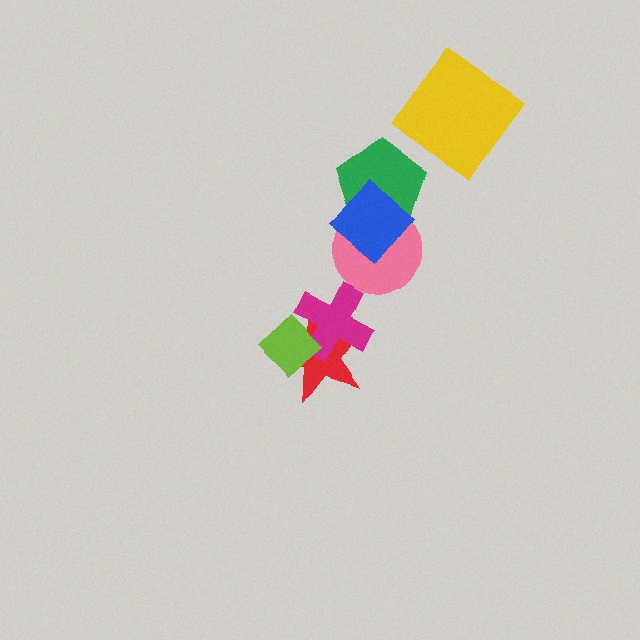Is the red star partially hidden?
Yes, it is partially covered by another shape.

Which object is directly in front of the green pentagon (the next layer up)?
The pink circle is directly in front of the green pentagon.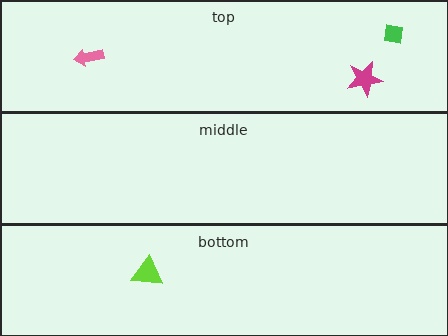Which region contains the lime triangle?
The bottom region.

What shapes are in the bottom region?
The lime triangle.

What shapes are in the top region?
The magenta star, the pink arrow, the green square.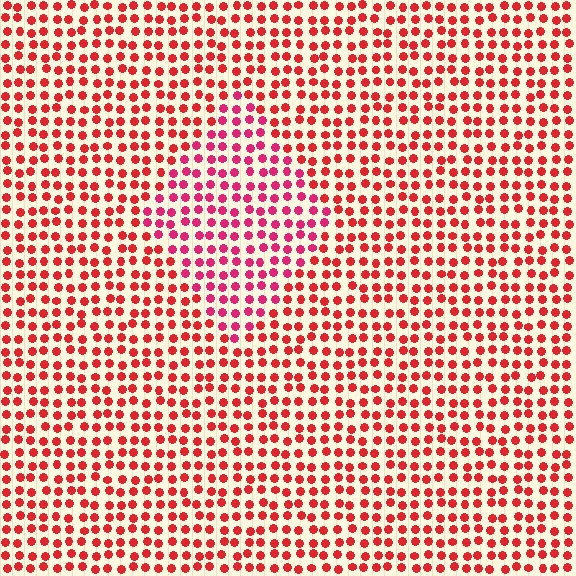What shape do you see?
I see a diamond.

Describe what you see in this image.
The image is filled with small red elements in a uniform arrangement. A diamond-shaped region is visible where the elements are tinted to a slightly different hue, forming a subtle color boundary.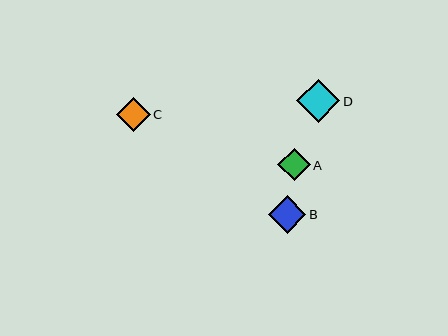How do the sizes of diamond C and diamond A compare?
Diamond C and diamond A are approximately the same size.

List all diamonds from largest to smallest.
From largest to smallest: D, B, C, A.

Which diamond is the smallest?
Diamond A is the smallest with a size of approximately 32 pixels.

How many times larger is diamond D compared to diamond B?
Diamond D is approximately 1.2 times the size of diamond B.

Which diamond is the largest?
Diamond D is the largest with a size of approximately 43 pixels.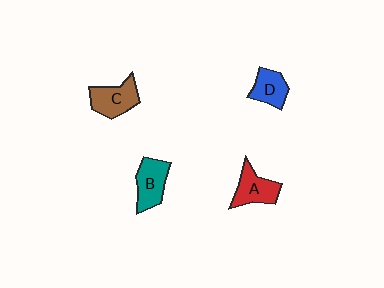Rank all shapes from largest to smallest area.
From largest to smallest: C (brown), B (teal), A (red), D (blue).